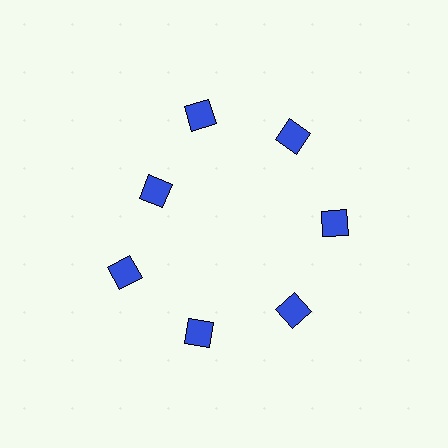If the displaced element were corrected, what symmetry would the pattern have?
It would have 7-fold rotational symmetry — the pattern would map onto itself every 51 degrees.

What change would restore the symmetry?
The symmetry would be restored by moving it outward, back onto the ring so that all 7 diamonds sit at equal angles and equal distance from the center.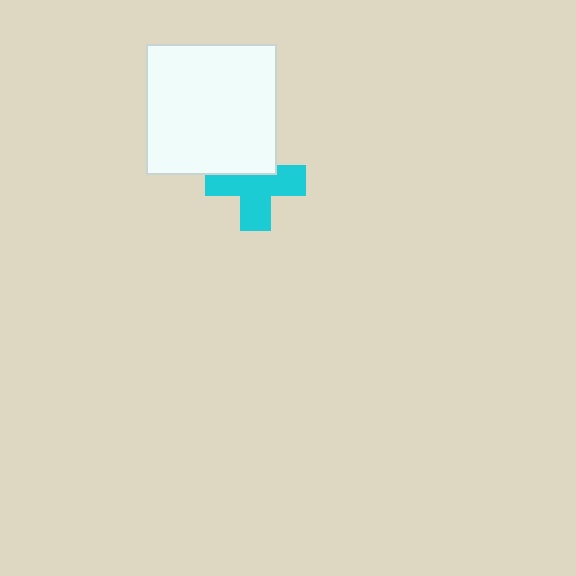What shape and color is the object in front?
The object in front is a white square.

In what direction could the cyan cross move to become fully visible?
The cyan cross could move down. That would shift it out from behind the white square entirely.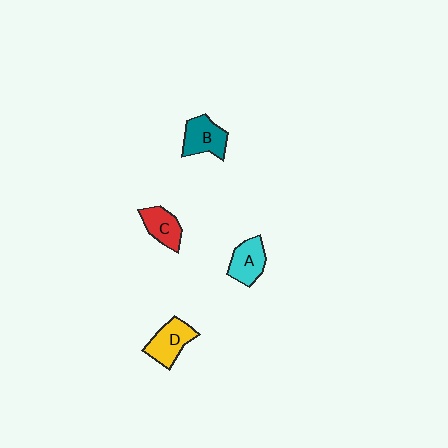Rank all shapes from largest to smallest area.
From largest to smallest: D (yellow), B (teal), A (cyan), C (red).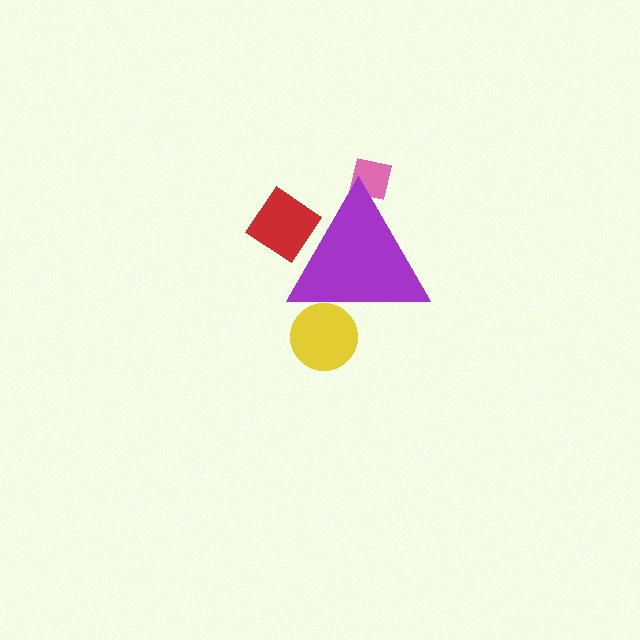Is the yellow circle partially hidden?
Yes, the yellow circle is partially hidden behind the purple triangle.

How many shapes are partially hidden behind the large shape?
3 shapes are partially hidden.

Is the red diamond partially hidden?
Yes, the red diamond is partially hidden behind the purple triangle.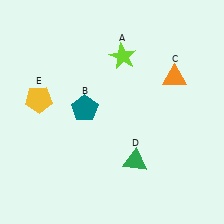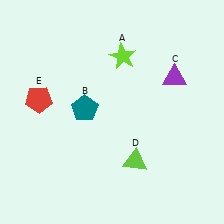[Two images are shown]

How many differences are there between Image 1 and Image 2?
There are 3 differences between the two images.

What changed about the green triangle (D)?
In Image 1, D is green. In Image 2, it changed to lime.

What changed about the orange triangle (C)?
In Image 1, C is orange. In Image 2, it changed to purple.